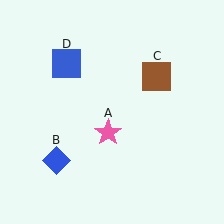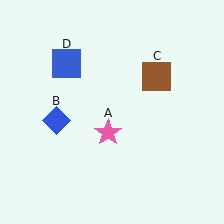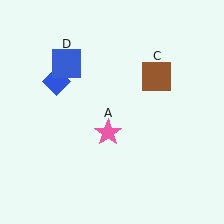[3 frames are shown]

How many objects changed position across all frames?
1 object changed position: blue diamond (object B).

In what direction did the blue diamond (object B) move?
The blue diamond (object B) moved up.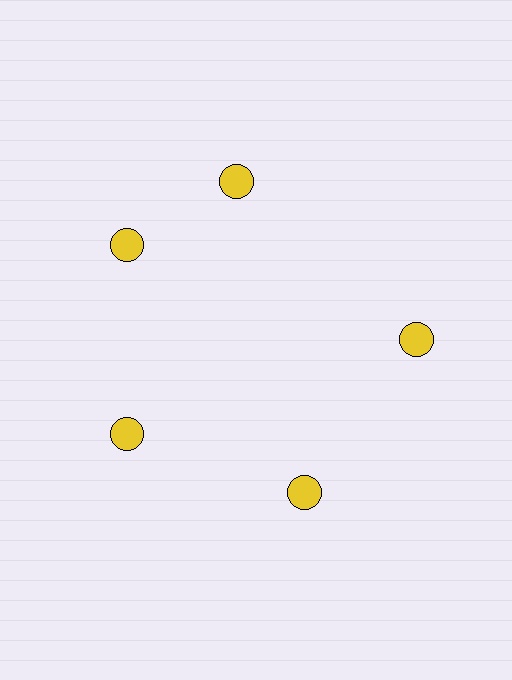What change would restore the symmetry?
The symmetry would be restored by rotating it back into even spacing with its neighbors so that all 5 circles sit at equal angles and equal distance from the center.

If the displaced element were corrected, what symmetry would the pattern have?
It would have 5-fold rotational symmetry — the pattern would map onto itself every 72 degrees.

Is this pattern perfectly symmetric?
No. The 5 yellow circles are arranged in a ring, but one element near the 1 o'clock position is rotated out of alignment along the ring, breaking the 5-fold rotational symmetry.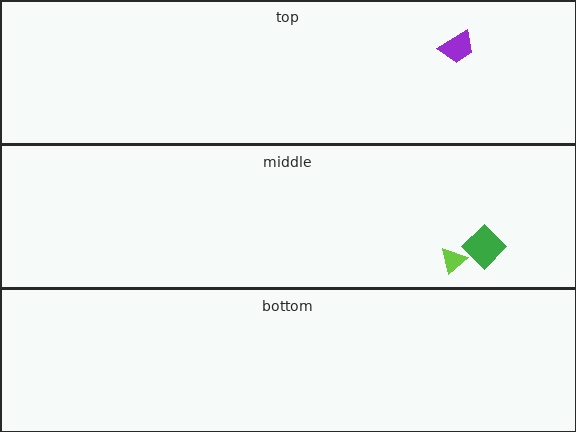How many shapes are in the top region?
1.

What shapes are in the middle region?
The green diamond, the lime triangle.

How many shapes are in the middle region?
2.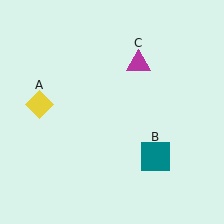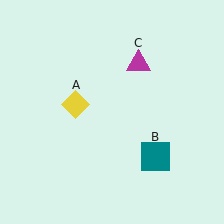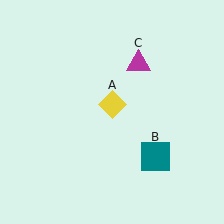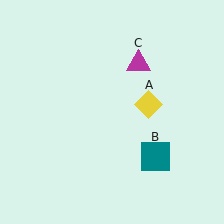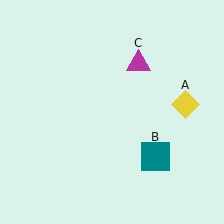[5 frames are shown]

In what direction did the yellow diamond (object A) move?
The yellow diamond (object A) moved right.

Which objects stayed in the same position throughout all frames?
Teal square (object B) and magenta triangle (object C) remained stationary.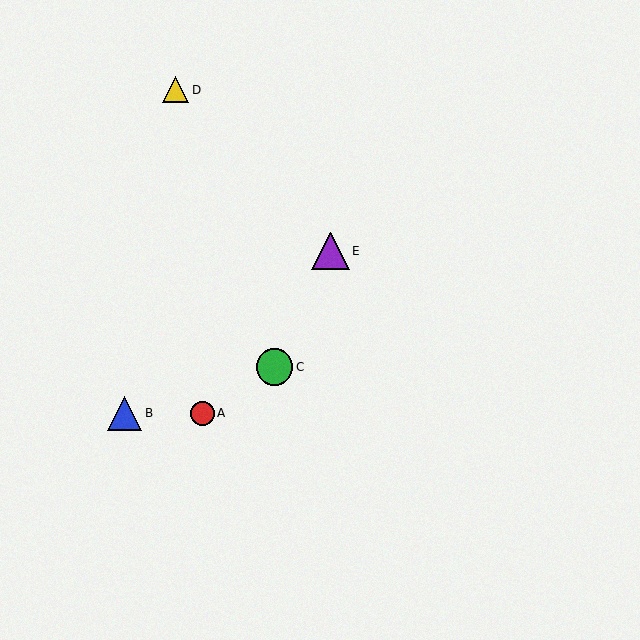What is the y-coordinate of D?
Object D is at y≈90.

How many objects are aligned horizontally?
2 objects (A, B) are aligned horizontally.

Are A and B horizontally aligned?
Yes, both are at y≈413.